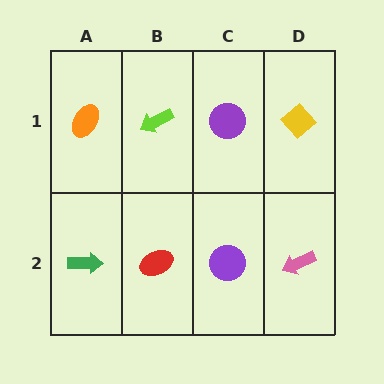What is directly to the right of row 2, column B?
A purple circle.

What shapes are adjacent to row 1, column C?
A purple circle (row 2, column C), a lime arrow (row 1, column B), a yellow diamond (row 1, column D).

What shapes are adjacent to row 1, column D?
A pink arrow (row 2, column D), a purple circle (row 1, column C).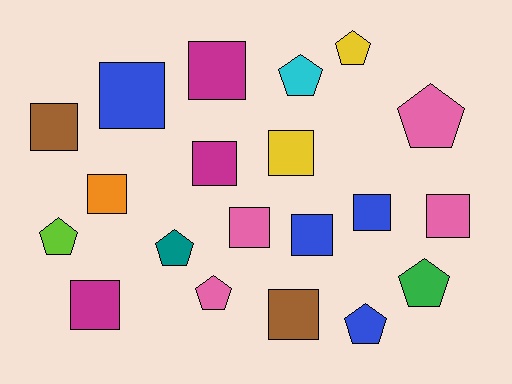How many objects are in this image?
There are 20 objects.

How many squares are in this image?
There are 12 squares.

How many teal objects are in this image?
There is 1 teal object.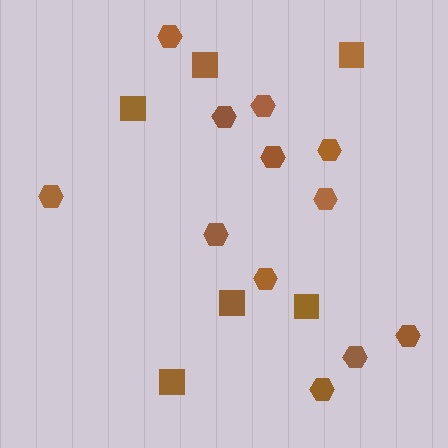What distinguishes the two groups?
There are 2 groups: one group of squares (6) and one group of hexagons (12).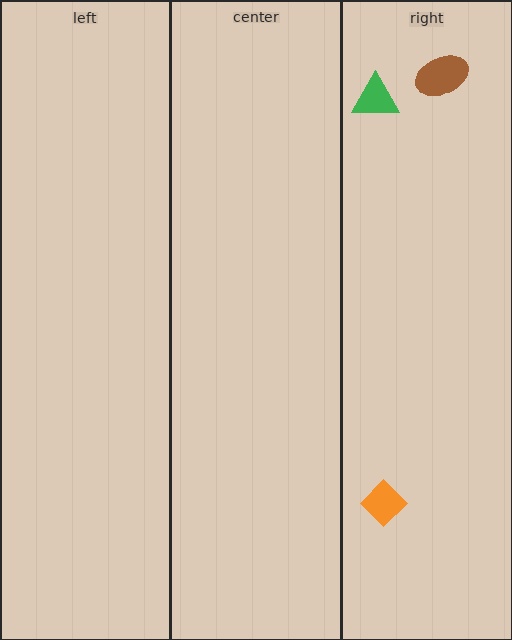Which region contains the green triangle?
The right region.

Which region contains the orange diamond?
The right region.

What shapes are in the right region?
The green triangle, the orange diamond, the brown ellipse.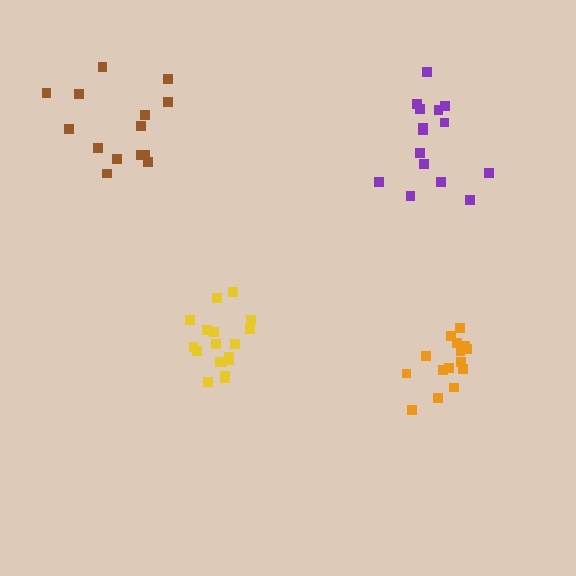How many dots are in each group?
Group 1: 15 dots, Group 2: 14 dots, Group 3: 15 dots, Group 4: 18 dots (62 total).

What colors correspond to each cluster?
The clusters are colored: orange, brown, purple, yellow.